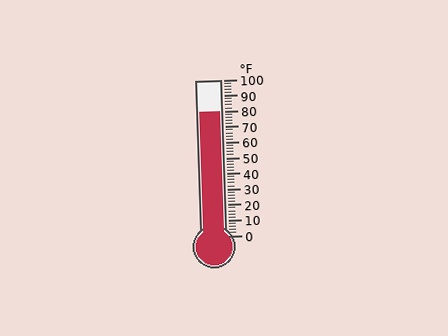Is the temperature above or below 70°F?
The temperature is above 70°F.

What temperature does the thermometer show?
The thermometer shows approximately 80°F.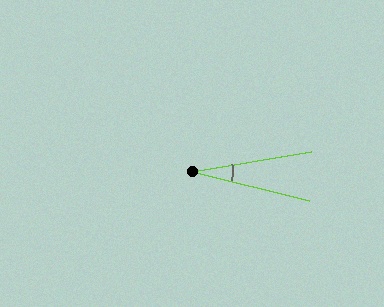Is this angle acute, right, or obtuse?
It is acute.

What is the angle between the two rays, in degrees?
Approximately 23 degrees.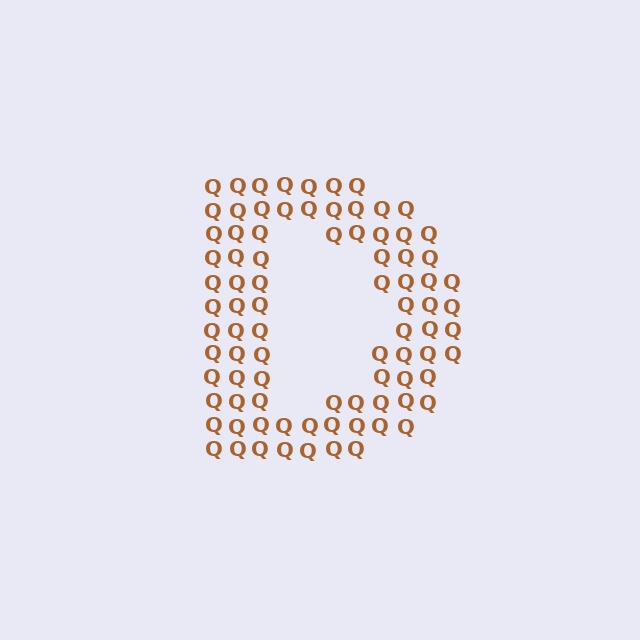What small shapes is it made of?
It is made of small letter Q's.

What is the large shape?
The large shape is the letter D.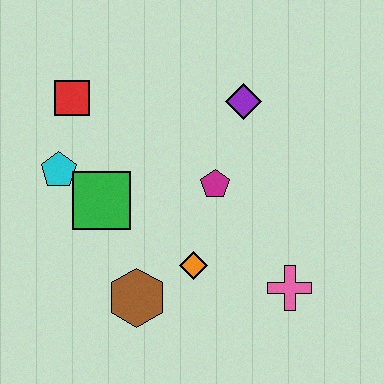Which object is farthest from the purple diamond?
The brown hexagon is farthest from the purple diamond.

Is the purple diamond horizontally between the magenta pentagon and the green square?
No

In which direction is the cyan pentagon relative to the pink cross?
The cyan pentagon is to the left of the pink cross.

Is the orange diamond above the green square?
No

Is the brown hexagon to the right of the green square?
Yes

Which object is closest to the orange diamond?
The brown hexagon is closest to the orange diamond.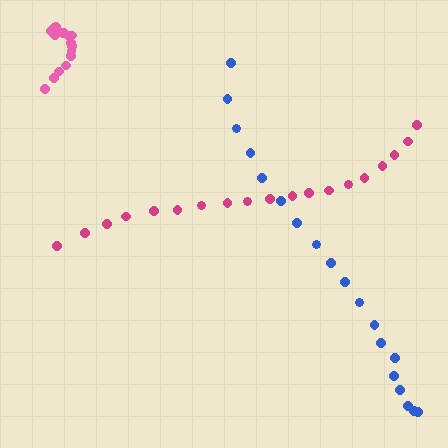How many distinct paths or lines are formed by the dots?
There are 3 distinct paths.